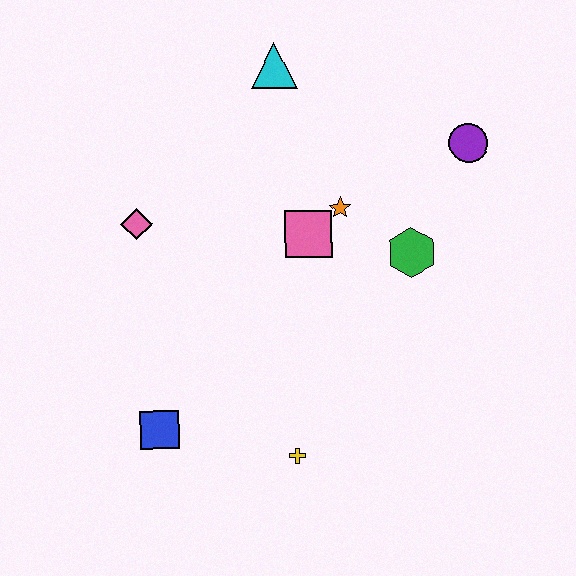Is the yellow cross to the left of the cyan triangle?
No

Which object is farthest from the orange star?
The blue square is farthest from the orange star.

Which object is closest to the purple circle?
The green hexagon is closest to the purple circle.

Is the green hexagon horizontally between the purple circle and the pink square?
Yes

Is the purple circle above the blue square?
Yes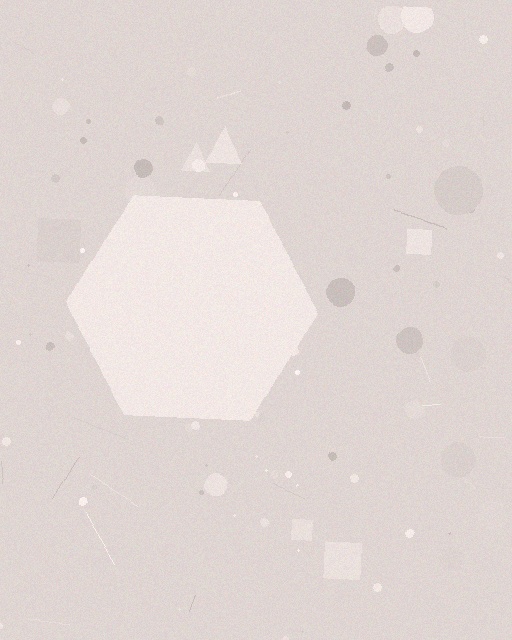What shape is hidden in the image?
A hexagon is hidden in the image.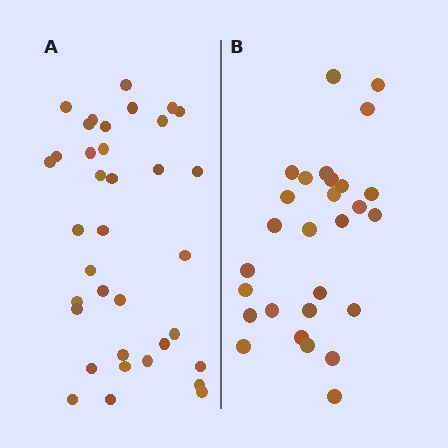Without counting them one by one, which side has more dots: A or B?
Region A (the left region) has more dots.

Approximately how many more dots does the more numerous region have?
Region A has roughly 8 or so more dots than region B.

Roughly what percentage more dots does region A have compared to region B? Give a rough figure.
About 30% more.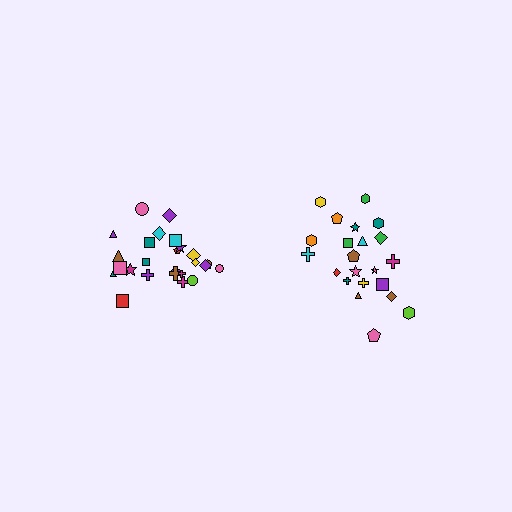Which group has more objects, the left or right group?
The left group.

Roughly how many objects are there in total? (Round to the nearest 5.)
Roughly 45 objects in total.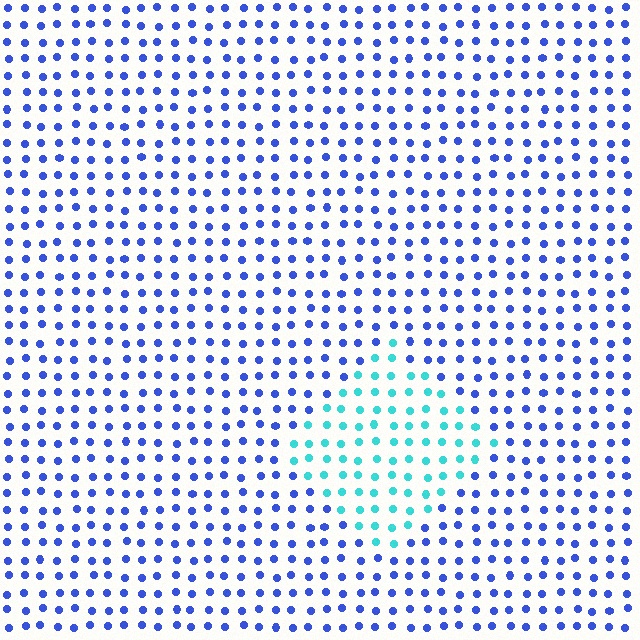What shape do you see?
I see a diamond.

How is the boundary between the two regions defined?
The boundary is defined purely by a slight shift in hue (about 52 degrees). Spacing, size, and orientation are identical on both sides.